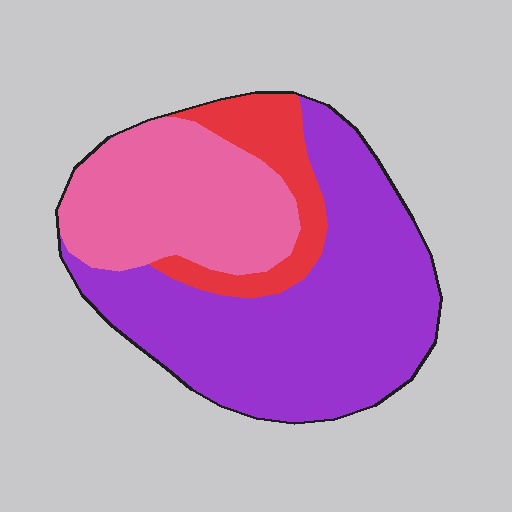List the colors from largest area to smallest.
From largest to smallest: purple, pink, red.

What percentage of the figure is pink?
Pink takes up between a sixth and a third of the figure.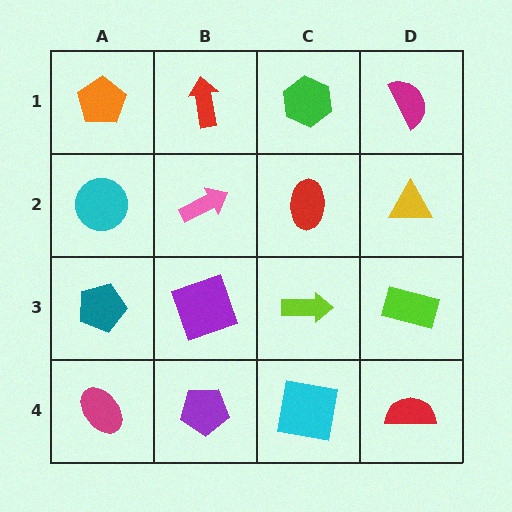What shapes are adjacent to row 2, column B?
A red arrow (row 1, column B), a purple square (row 3, column B), a cyan circle (row 2, column A), a red ellipse (row 2, column C).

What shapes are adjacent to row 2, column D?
A magenta semicircle (row 1, column D), a lime rectangle (row 3, column D), a red ellipse (row 2, column C).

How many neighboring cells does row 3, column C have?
4.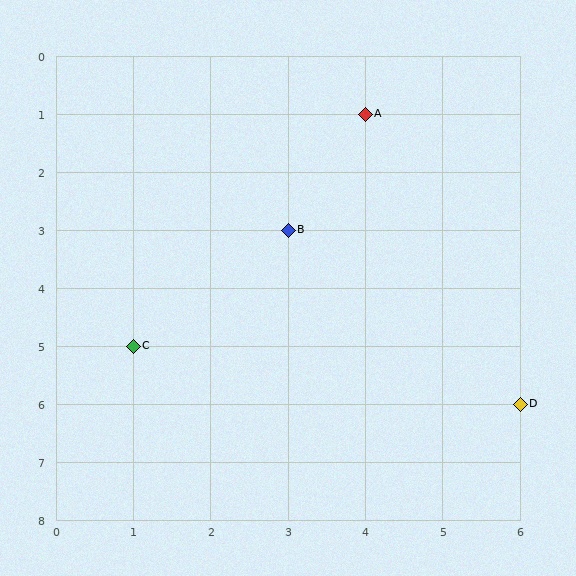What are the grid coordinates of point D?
Point D is at grid coordinates (6, 6).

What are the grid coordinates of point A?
Point A is at grid coordinates (4, 1).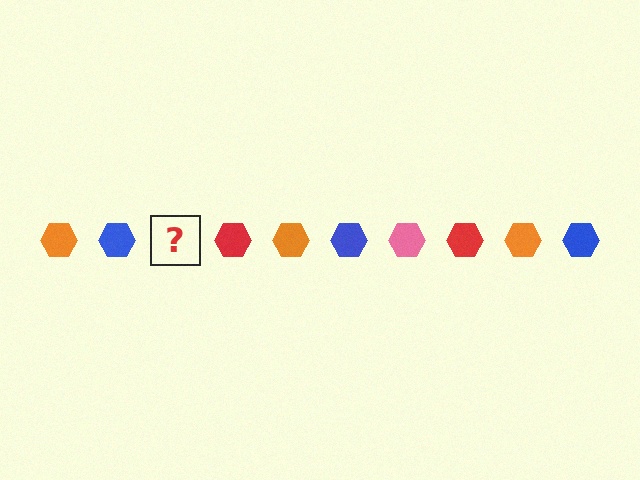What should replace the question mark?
The question mark should be replaced with a pink hexagon.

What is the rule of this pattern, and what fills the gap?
The rule is that the pattern cycles through orange, blue, pink, red hexagons. The gap should be filled with a pink hexagon.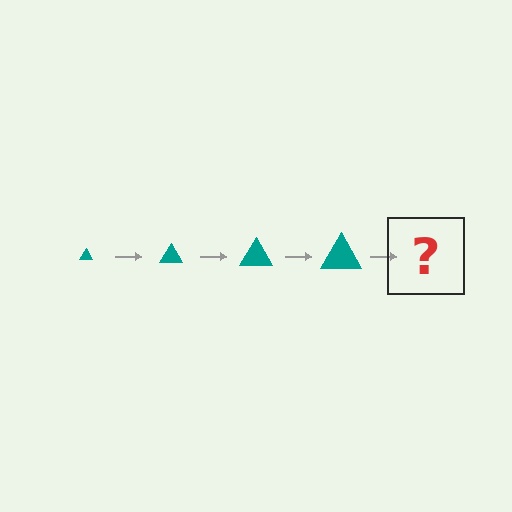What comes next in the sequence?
The next element should be a teal triangle, larger than the previous one.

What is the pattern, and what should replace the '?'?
The pattern is that the triangle gets progressively larger each step. The '?' should be a teal triangle, larger than the previous one.